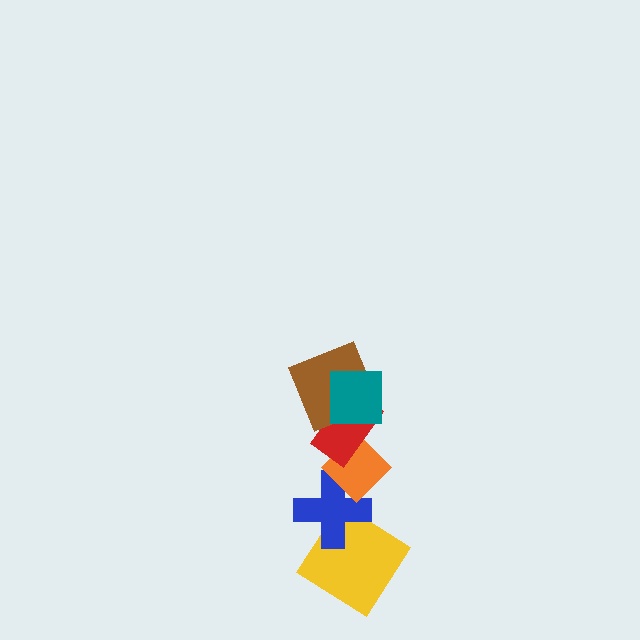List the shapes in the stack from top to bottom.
From top to bottom: the teal square, the brown square, the red rectangle, the orange diamond, the blue cross, the yellow diamond.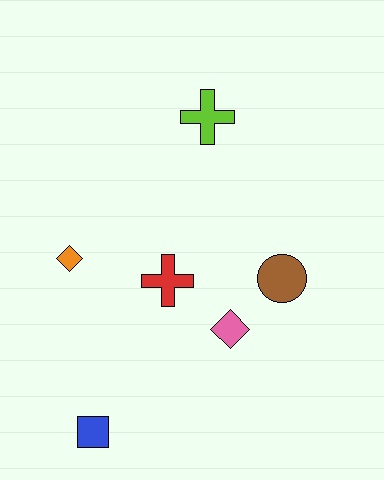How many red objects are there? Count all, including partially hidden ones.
There is 1 red object.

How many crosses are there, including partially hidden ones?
There are 2 crosses.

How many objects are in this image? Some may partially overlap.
There are 6 objects.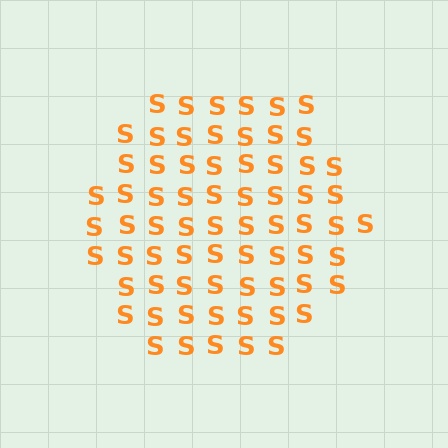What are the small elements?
The small elements are letter S's.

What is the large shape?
The large shape is a hexagon.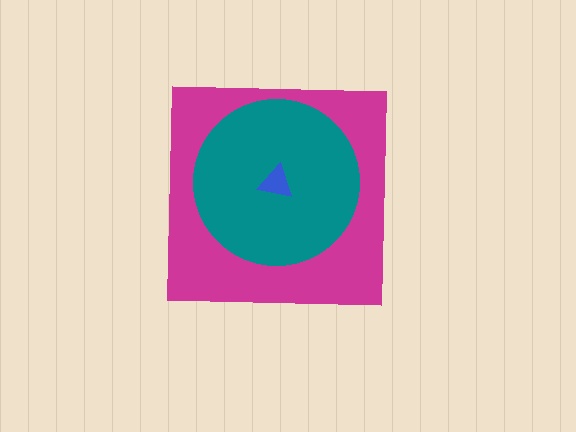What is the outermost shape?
The magenta square.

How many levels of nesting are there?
3.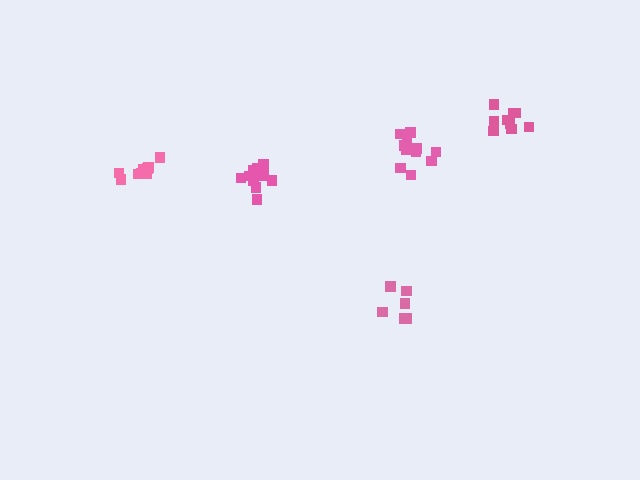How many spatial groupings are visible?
There are 5 spatial groupings.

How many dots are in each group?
Group 1: 12 dots, Group 2: 6 dots, Group 3: 9 dots, Group 4: 11 dots, Group 5: 9 dots (47 total).